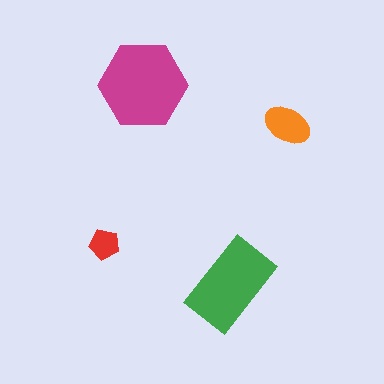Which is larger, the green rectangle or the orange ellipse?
The green rectangle.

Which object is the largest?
The magenta hexagon.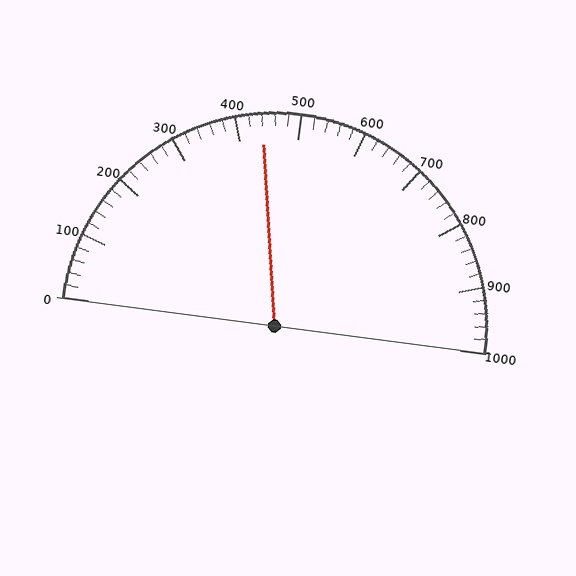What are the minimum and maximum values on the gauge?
The gauge ranges from 0 to 1000.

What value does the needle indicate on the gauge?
The needle indicates approximately 440.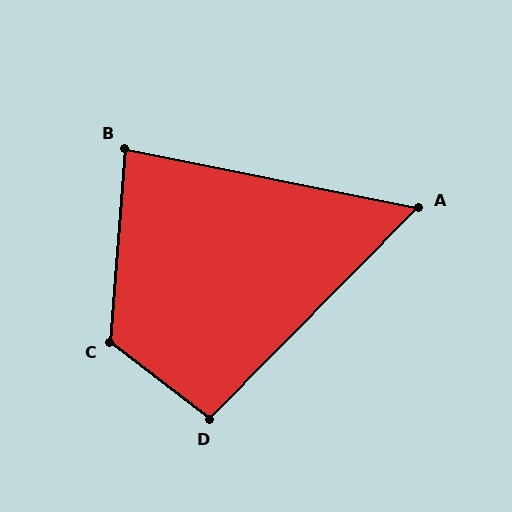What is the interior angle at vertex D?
Approximately 97 degrees (obtuse).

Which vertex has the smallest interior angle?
A, at approximately 57 degrees.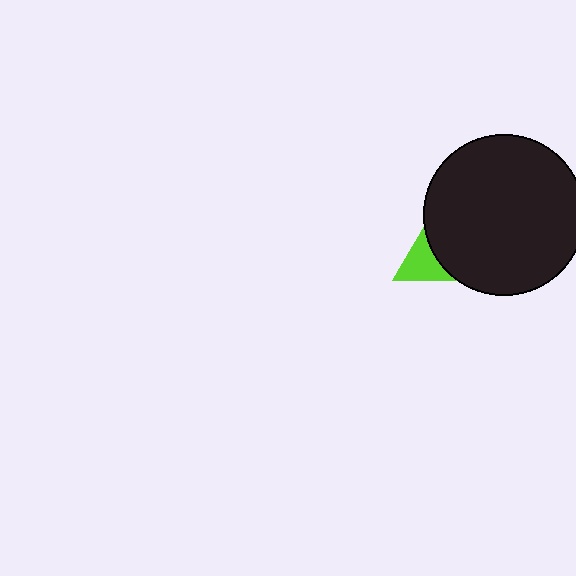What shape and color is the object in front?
The object in front is a black circle.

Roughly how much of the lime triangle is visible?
A small part of it is visible (roughly 31%).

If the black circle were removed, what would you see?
You would see the complete lime triangle.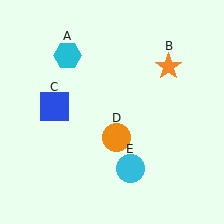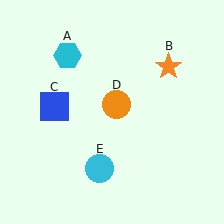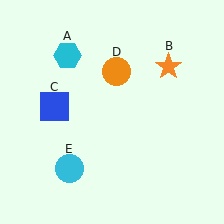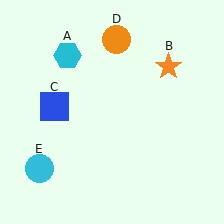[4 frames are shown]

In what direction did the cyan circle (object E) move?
The cyan circle (object E) moved left.